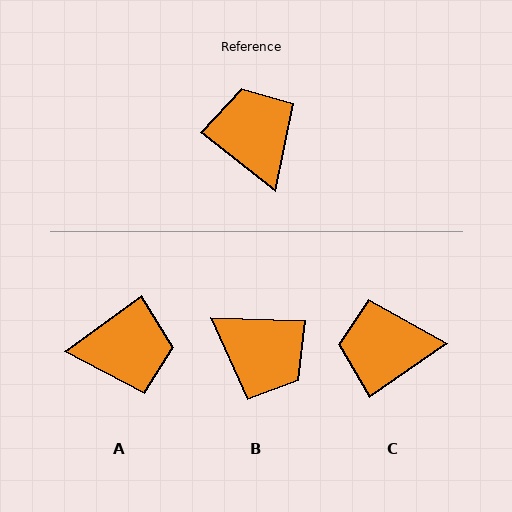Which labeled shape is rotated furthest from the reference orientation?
B, about 143 degrees away.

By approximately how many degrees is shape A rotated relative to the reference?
Approximately 106 degrees clockwise.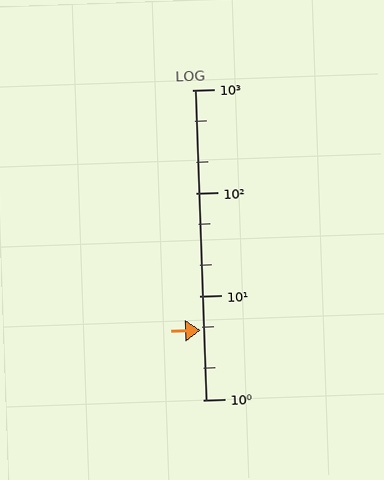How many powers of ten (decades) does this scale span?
The scale spans 3 decades, from 1 to 1000.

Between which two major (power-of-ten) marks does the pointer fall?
The pointer is between 1 and 10.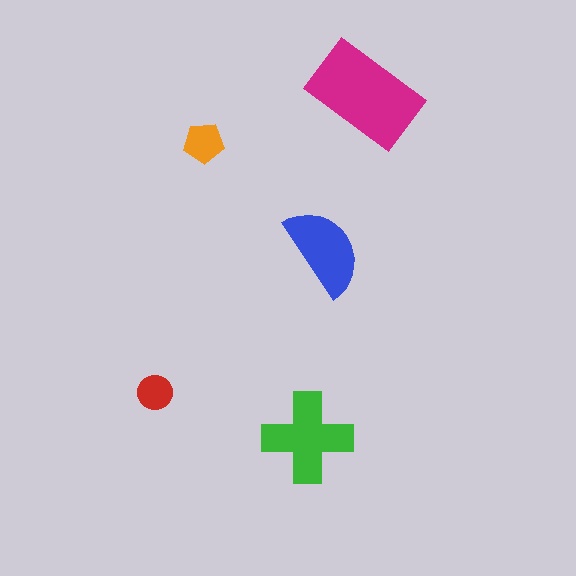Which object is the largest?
The magenta rectangle.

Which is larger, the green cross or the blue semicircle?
The green cross.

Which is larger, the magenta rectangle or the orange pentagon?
The magenta rectangle.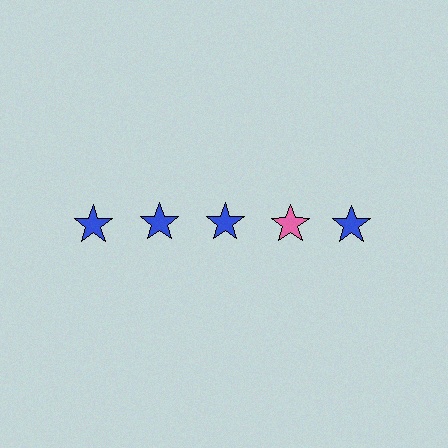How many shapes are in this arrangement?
There are 5 shapes arranged in a grid pattern.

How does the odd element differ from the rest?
It has a different color: pink instead of blue.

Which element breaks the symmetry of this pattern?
The pink star in the top row, second from right column breaks the symmetry. All other shapes are blue stars.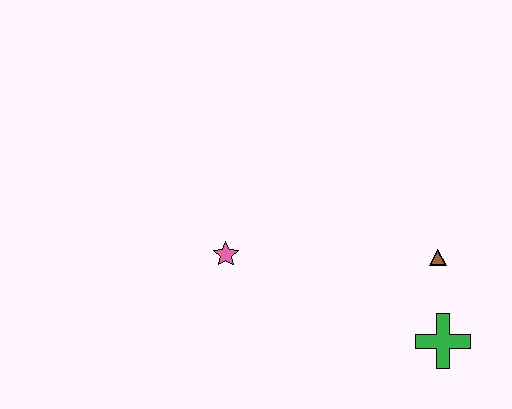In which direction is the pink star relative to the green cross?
The pink star is to the left of the green cross.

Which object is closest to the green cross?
The brown triangle is closest to the green cross.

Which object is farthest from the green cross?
The pink star is farthest from the green cross.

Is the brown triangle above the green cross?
Yes